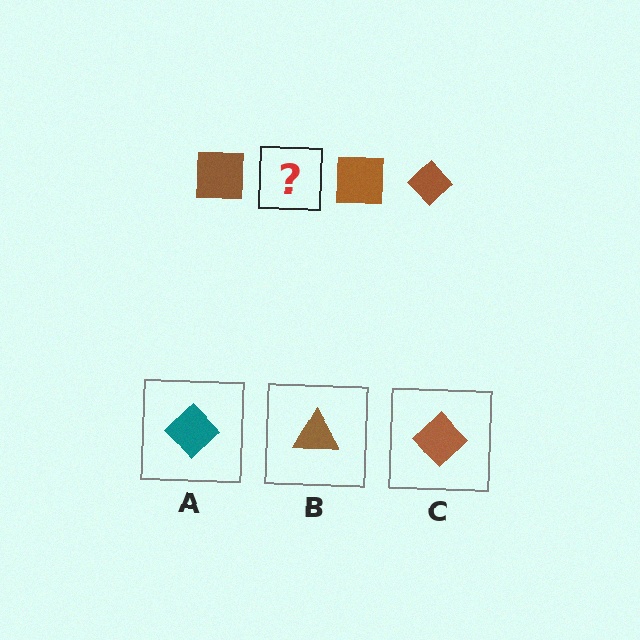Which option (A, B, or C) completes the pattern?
C.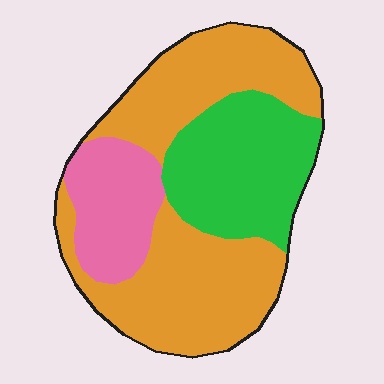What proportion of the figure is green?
Green takes up about one quarter (1/4) of the figure.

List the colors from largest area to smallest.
From largest to smallest: orange, green, pink.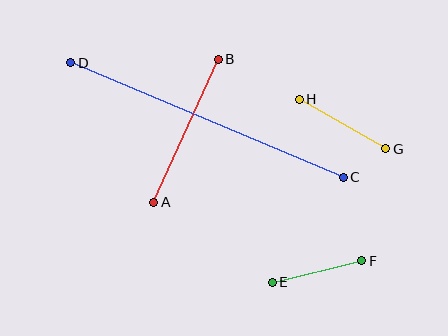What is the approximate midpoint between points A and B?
The midpoint is at approximately (186, 131) pixels.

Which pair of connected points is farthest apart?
Points C and D are farthest apart.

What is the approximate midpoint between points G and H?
The midpoint is at approximately (342, 124) pixels.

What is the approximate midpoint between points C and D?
The midpoint is at approximately (207, 120) pixels.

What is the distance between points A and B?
The distance is approximately 157 pixels.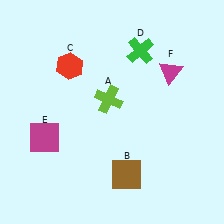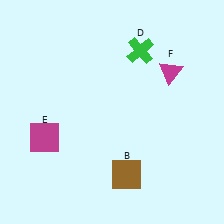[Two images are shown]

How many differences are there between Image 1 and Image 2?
There are 2 differences between the two images.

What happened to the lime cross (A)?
The lime cross (A) was removed in Image 2. It was in the top-left area of Image 1.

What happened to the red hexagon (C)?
The red hexagon (C) was removed in Image 2. It was in the top-left area of Image 1.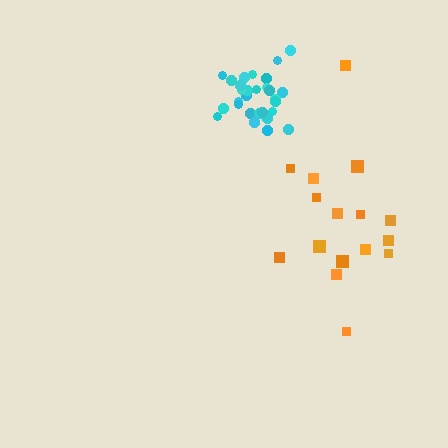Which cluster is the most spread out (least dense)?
Orange.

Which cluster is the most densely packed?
Cyan.